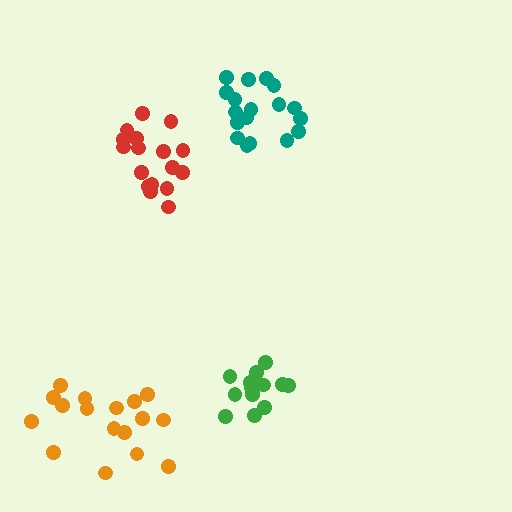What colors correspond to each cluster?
The clusters are colored: teal, green, red, orange.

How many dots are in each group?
Group 1: 18 dots, Group 2: 14 dots, Group 3: 17 dots, Group 4: 17 dots (66 total).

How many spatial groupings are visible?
There are 4 spatial groupings.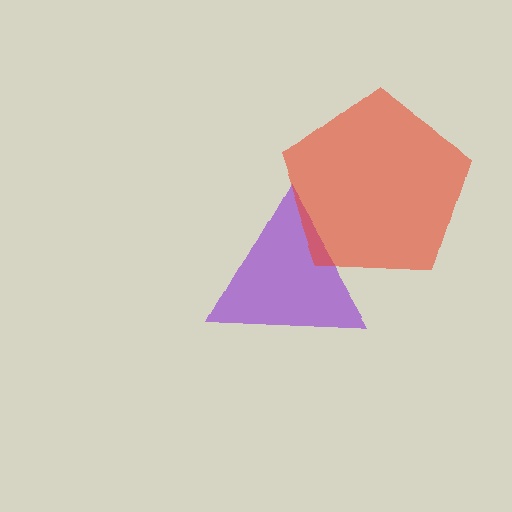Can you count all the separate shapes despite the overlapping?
Yes, there are 2 separate shapes.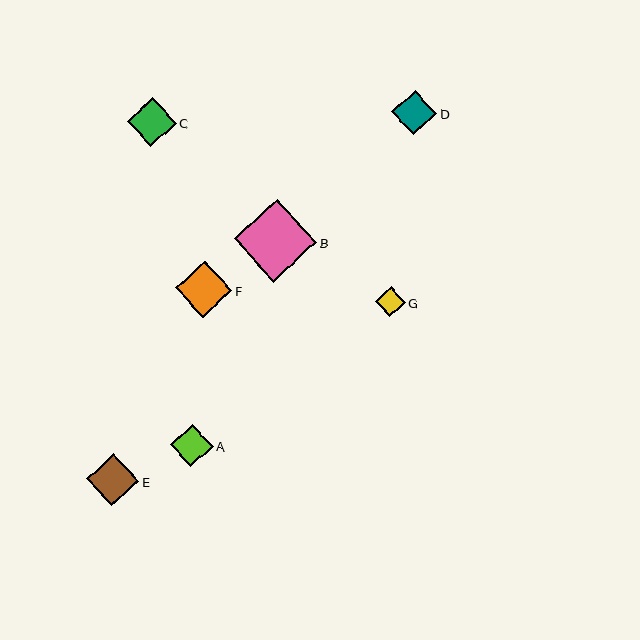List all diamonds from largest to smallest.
From largest to smallest: B, F, E, C, D, A, G.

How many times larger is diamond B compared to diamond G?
Diamond B is approximately 2.8 times the size of diamond G.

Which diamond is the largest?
Diamond B is the largest with a size of approximately 82 pixels.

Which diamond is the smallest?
Diamond G is the smallest with a size of approximately 29 pixels.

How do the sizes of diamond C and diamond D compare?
Diamond C and diamond D are approximately the same size.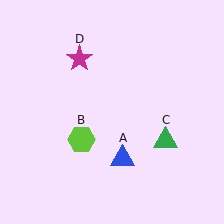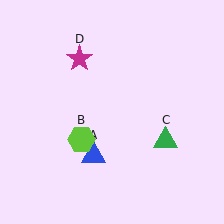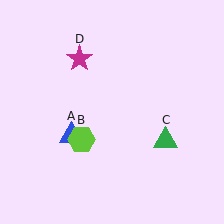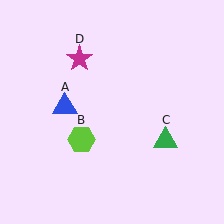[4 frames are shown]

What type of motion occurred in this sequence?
The blue triangle (object A) rotated clockwise around the center of the scene.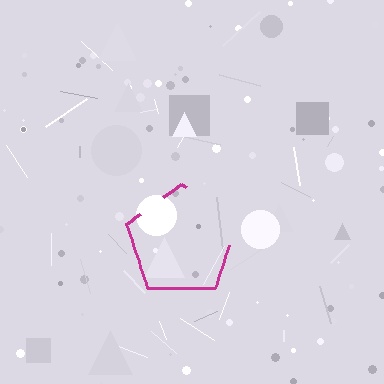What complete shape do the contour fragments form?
The contour fragments form a pentagon.